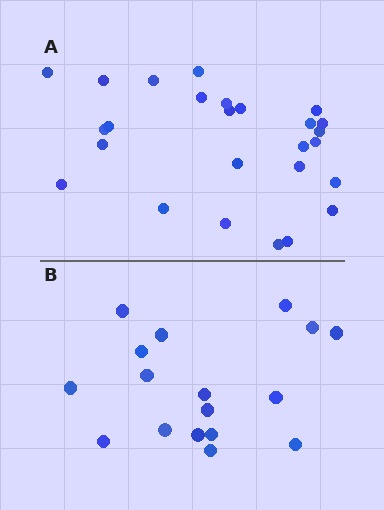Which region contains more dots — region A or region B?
Region A (the top region) has more dots.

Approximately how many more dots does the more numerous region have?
Region A has roughly 8 or so more dots than region B.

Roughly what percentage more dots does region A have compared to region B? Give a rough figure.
About 55% more.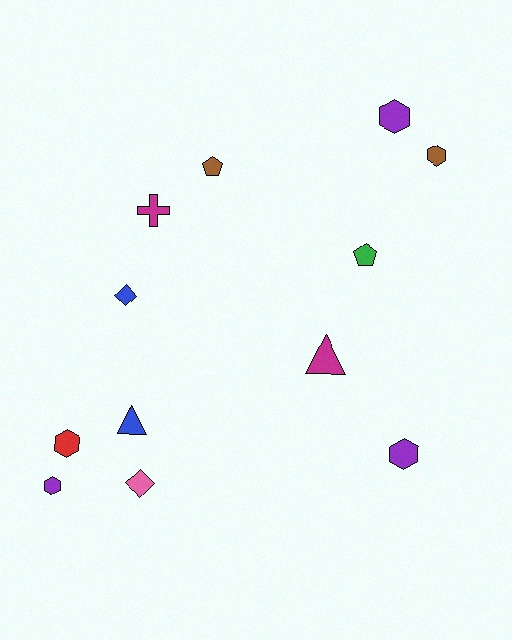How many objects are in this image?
There are 12 objects.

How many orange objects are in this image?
There are no orange objects.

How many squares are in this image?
There are no squares.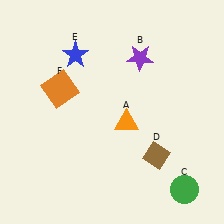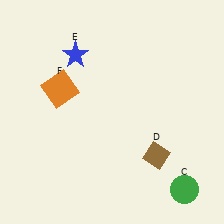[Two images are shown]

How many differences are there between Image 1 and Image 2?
There are 2 differences between the two images.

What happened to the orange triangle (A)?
The orange triangle (A) was removed in Image 2. It was in the bottom-right area of Image 1.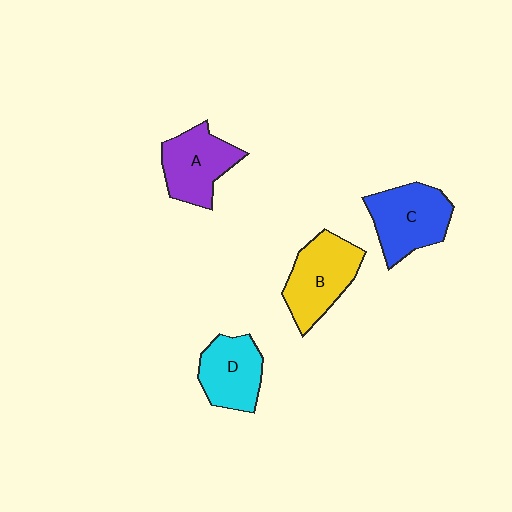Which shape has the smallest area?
Shape D (cyan).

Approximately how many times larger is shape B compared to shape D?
Approximately 1.2 times.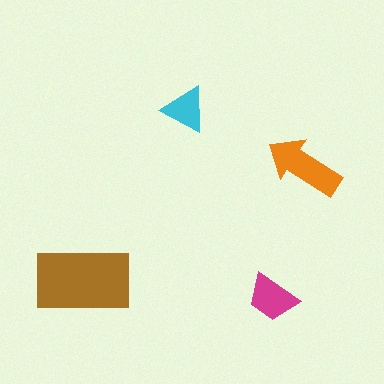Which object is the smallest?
The cyan triangle.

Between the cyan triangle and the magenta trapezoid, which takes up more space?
The magenta trapezoid.